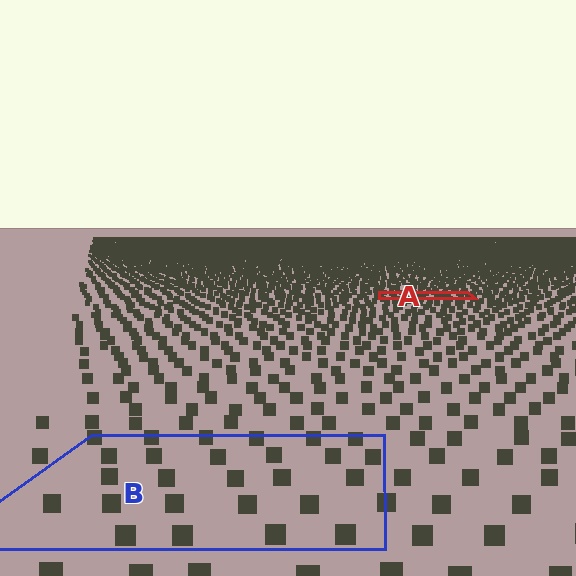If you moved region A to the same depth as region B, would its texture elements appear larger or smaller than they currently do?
They would appear larger. At a closer depth, the same texture elements are projected at a bigger on-screen size.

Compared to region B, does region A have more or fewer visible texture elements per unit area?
Region A has more texture elements per unit area — they are packed more densely because it is farther away.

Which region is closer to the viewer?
Region B is closer. The texture elements there are larger and more spread out.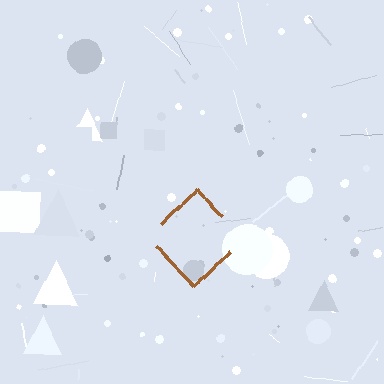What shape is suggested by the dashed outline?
The dashed outline suggests a diamond.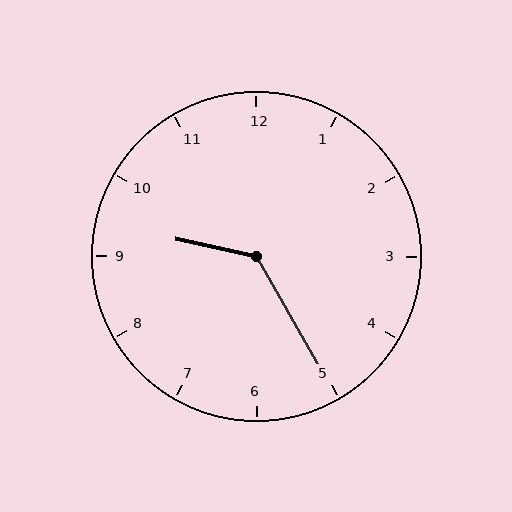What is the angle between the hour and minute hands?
Approximately 132 degrees.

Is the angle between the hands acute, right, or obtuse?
It is obtuse.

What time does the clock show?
9:25.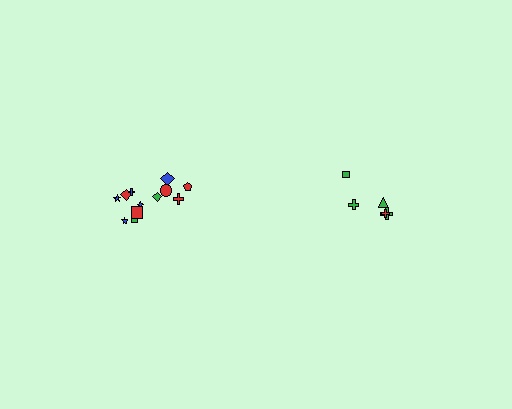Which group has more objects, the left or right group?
The left group.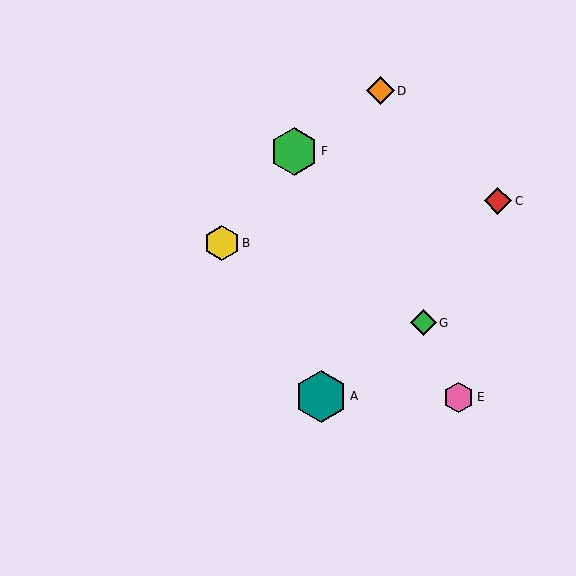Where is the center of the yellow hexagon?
The center of the yellow hexagon is at (222, 243).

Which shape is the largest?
The teal hexagon (labeled A) is the largest.